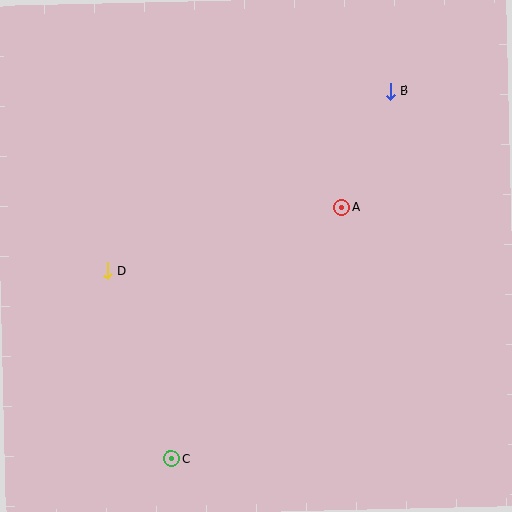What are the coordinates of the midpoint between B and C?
The midpoint between B and C is at (281, 275).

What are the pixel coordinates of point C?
Point C is at (171, 459).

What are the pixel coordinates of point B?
Point B is at (390, 91).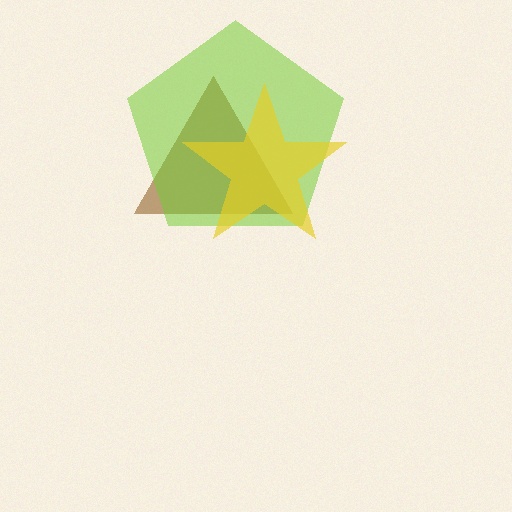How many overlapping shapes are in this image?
There are 3 overlapping shapes in the image.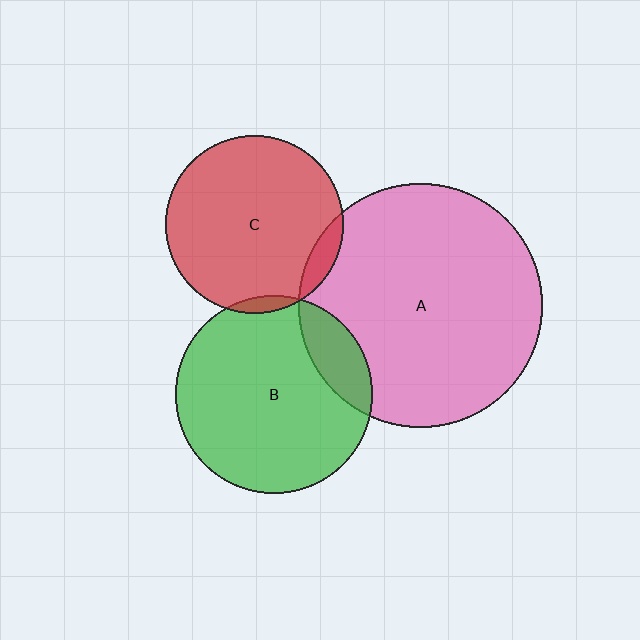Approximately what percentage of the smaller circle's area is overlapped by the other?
Approximately 15%.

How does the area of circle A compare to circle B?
Approximately 1.5 times.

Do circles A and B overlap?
Yes.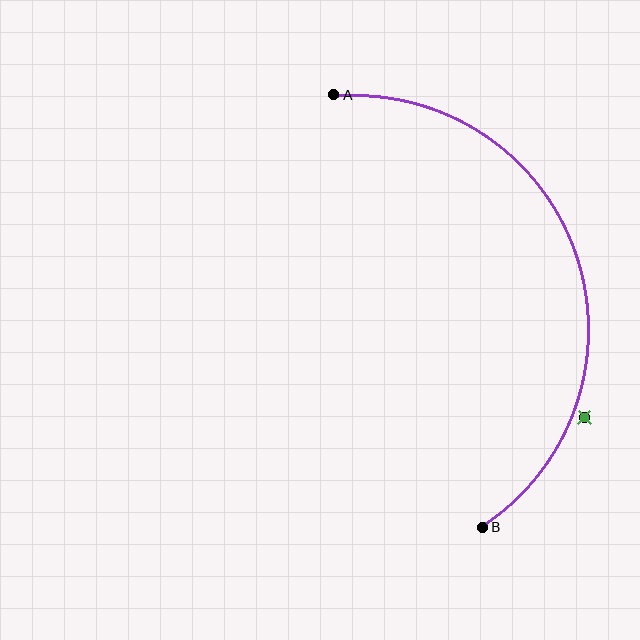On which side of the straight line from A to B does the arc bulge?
The arc bulges to the right of the straight line connecting A and B.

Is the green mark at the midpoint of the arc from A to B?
No — the green mark does not lie on the arc at all. It sits slightly outside the curve.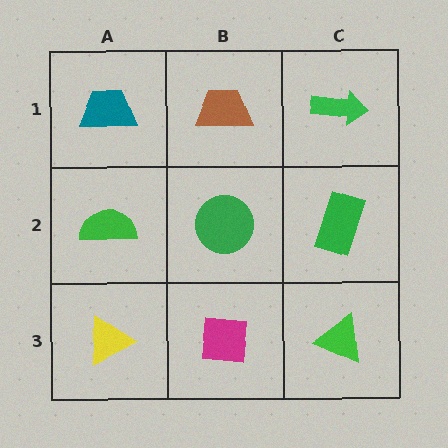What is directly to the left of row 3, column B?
A yellow triangle.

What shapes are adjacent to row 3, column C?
A green rectangle (row 2, column C), a magenta square (row 3, column B).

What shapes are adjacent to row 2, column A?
A teal trapezoid (row 1, column A), a yellow triangle (row 3, column A), a green circle (row 2, column B).